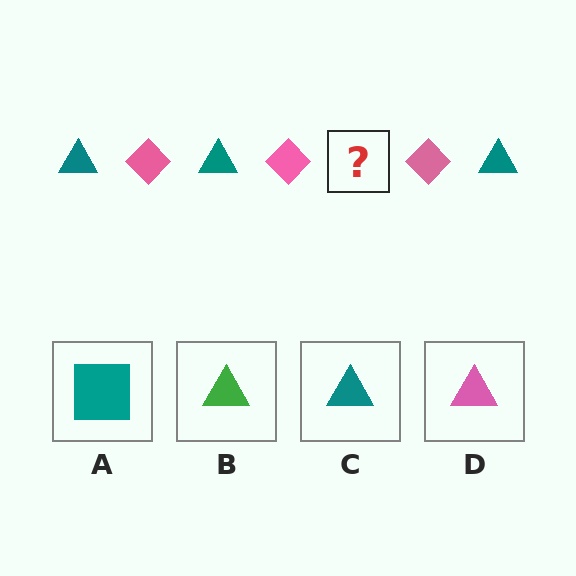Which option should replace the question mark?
Option C.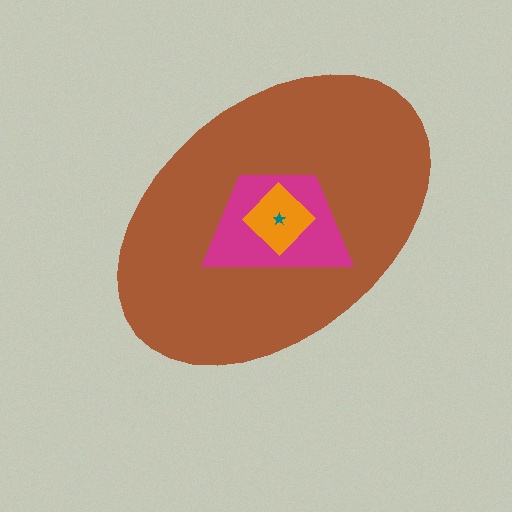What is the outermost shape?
The brown ellipse.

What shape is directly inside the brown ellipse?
The magenta trapezoid.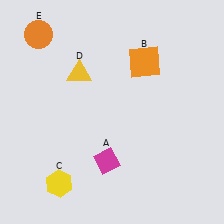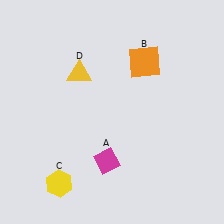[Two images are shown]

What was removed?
The orange circle (E) was removed in Image 2.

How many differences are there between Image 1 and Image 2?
There is 1 difference between the two images.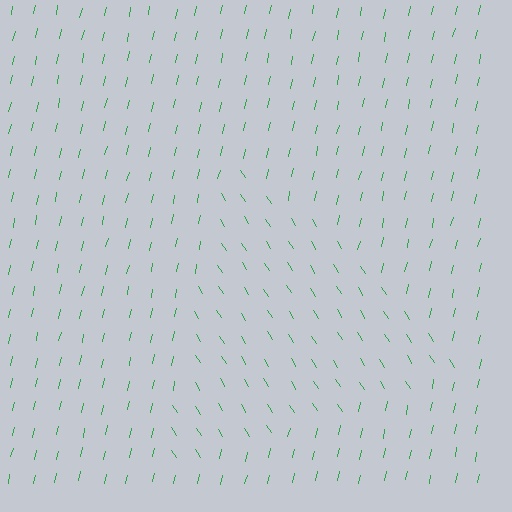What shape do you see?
I see a triangle.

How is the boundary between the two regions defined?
The boundary is defined purely by a change in line orientation (approximately 45 degrees difference). All lines are the same color and thickness.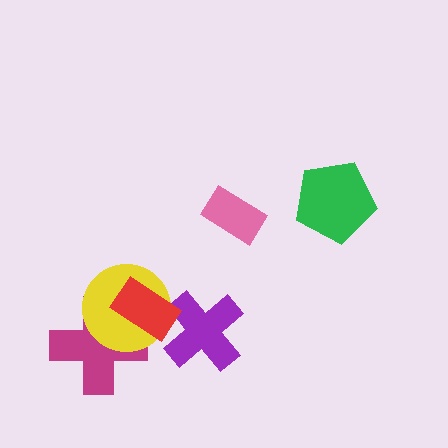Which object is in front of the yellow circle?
The red rectangle is in front of the yellow circle.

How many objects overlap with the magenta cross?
2 objects overlap with the magenta cross.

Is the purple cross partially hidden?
Yes, it is partially covered by another shape.